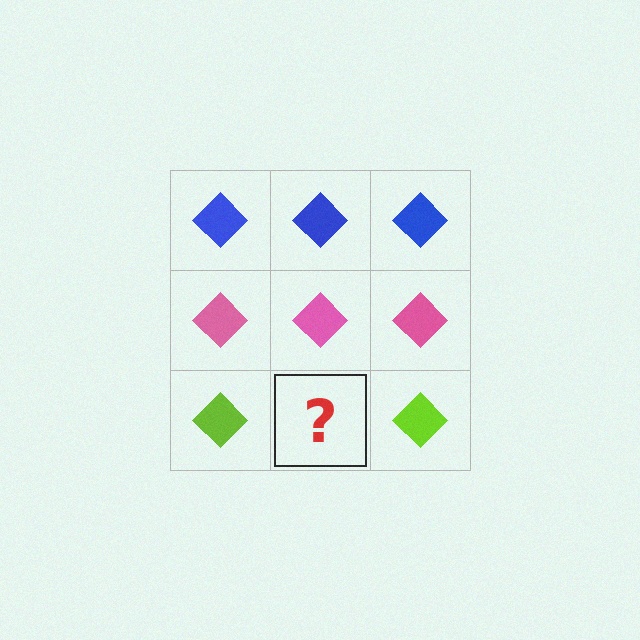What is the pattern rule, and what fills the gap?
The rule is that each row has a consistent color. The gap should be filled with a lime diamond.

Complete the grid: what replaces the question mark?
The question mark should be replaced with a lime diamond.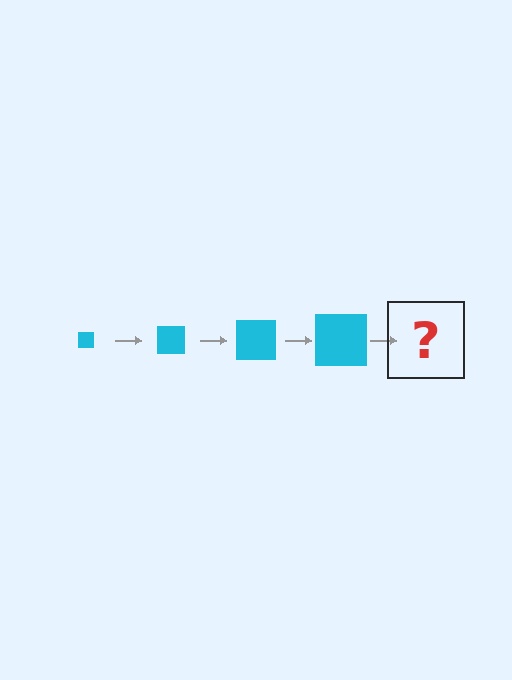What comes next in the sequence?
The next element should be a cyan square, larger than the previous one.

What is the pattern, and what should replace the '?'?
The pattern is that the square gets progressively larger each step. The '?' should be a cyan square, larger than the previous one.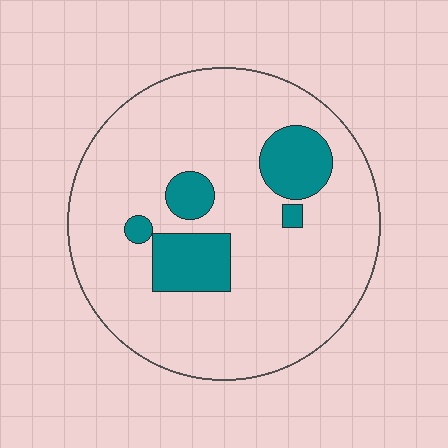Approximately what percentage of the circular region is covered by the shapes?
Approximately 15%.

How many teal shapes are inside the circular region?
5.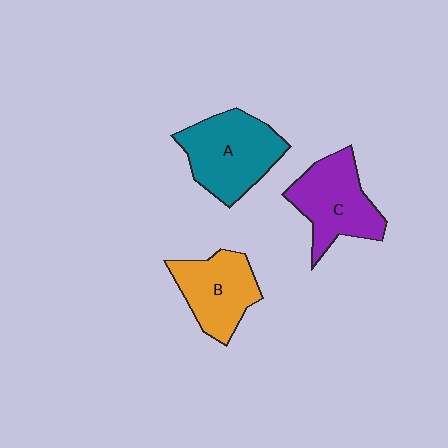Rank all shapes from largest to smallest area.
From largest to smallest: A (teal), C (purple), B (orange).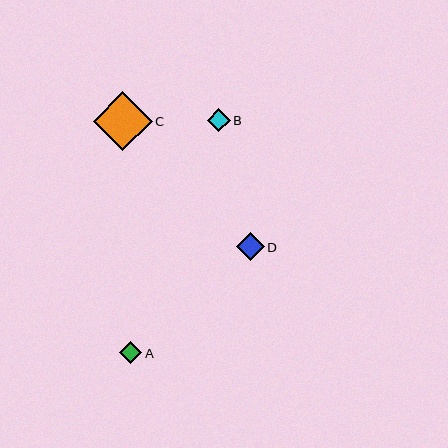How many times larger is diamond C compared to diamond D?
Diamond C is approximately 2.1 times the size of diamond D.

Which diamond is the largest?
Diamond C is the largest with a size of approximately 59 pixels.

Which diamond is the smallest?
Diamond B is the smallest with a size of approximately 23 pixels.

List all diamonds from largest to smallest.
From largest to smallest: C, D, A, B.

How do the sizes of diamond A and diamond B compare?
Diamond A and diamond B are approximately the same size.